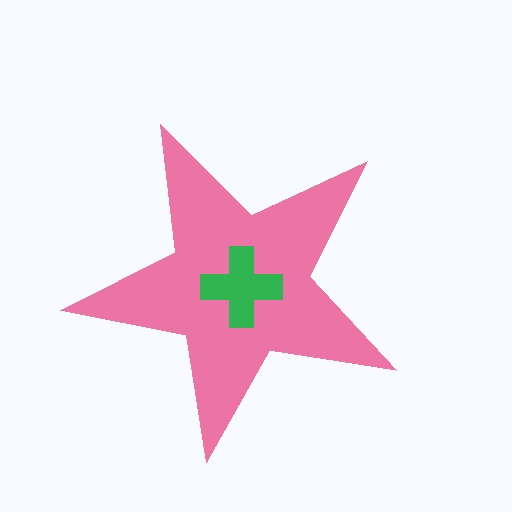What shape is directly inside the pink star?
The green cross.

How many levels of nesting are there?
2.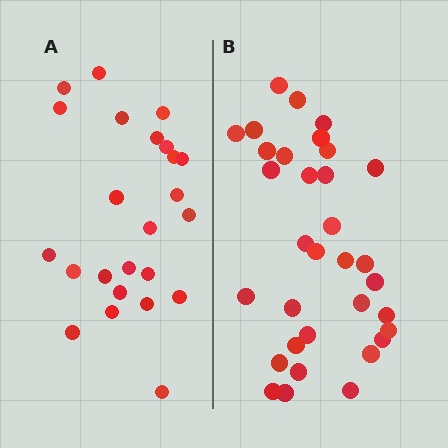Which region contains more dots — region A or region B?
Region B (the right region) has more dots.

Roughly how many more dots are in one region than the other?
Region B has roughly 8 or so more dots than region A.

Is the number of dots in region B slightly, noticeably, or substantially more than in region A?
Region B has noticeably more, but not dramatically so. The ratio is roughly 1.4 to 1.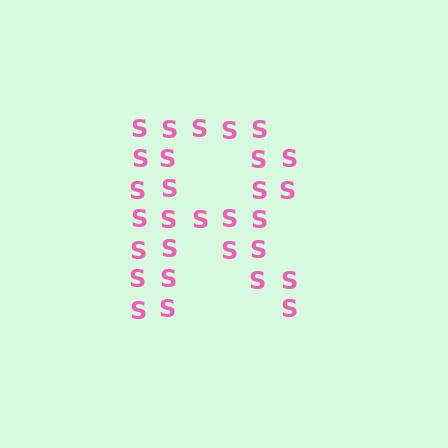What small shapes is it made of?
It is made of small letter S's.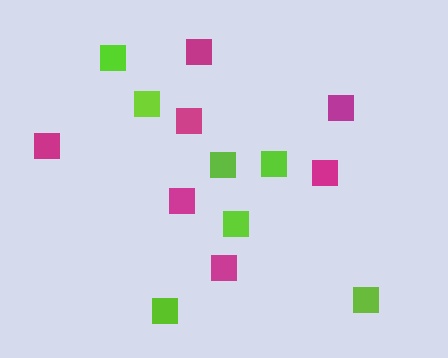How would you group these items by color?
There are 2 groups: one group of magenta squares (7) and one group of lime squares (7).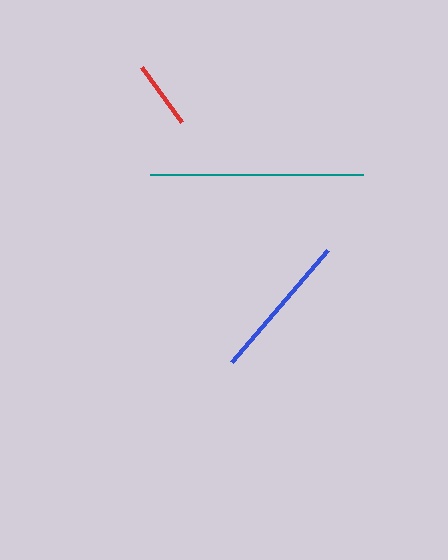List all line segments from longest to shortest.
From longest to shortest: teal, blue, red.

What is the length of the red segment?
The red segment is approximately 67 pixels long.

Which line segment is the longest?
The teal line is the longest at approximately 212 pixels.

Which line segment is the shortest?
The red line is the shortest at approximately 67 pixels.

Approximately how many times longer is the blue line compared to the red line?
The blue line is approximately 2.2 times the length of the red line.